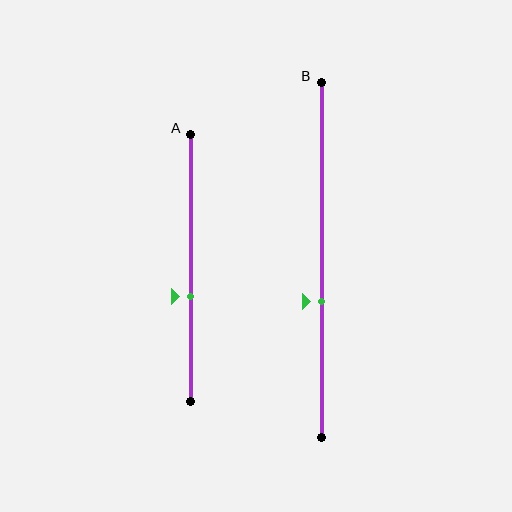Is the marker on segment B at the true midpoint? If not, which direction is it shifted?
No, the marker on segment B is shifted downward by about 12% of the segment length.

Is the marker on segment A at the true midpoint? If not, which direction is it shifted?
No, the marker on segment A is shifted downward by about 11% of the segment length.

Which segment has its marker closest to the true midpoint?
Segment A has its marker closest to the true midpoint.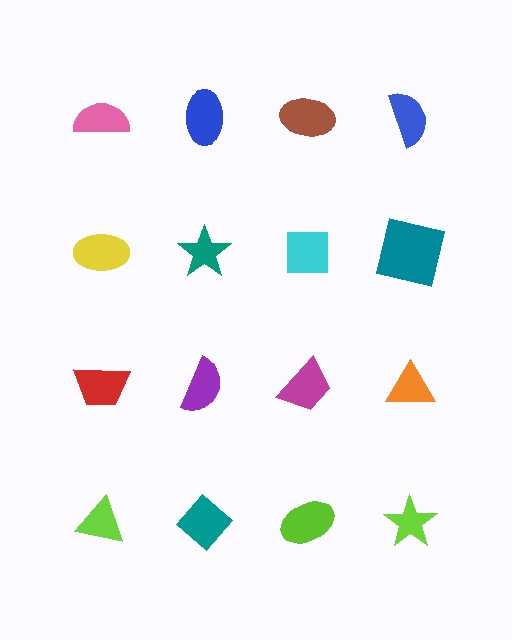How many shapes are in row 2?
4 shapes.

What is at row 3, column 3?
A magenta trapezoid.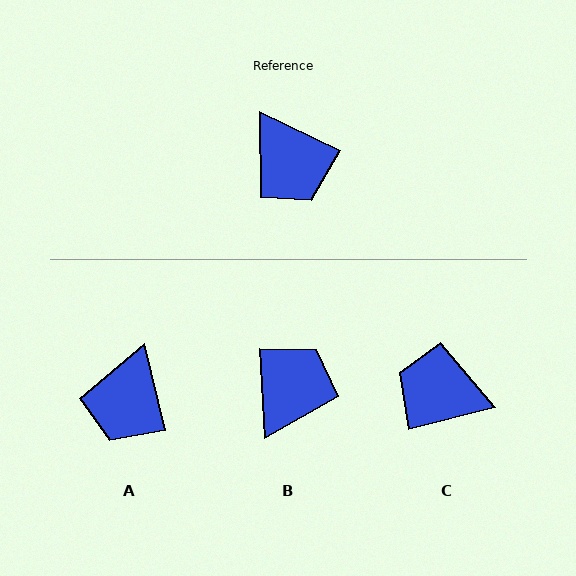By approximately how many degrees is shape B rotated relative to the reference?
Approximately 119 degrees counter-clockwise.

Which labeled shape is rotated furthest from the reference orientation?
C, about 140 degrees away.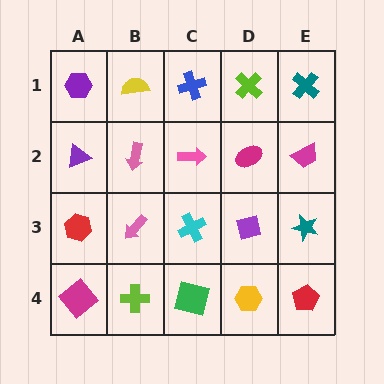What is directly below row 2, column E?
A teal star.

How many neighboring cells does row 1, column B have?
3.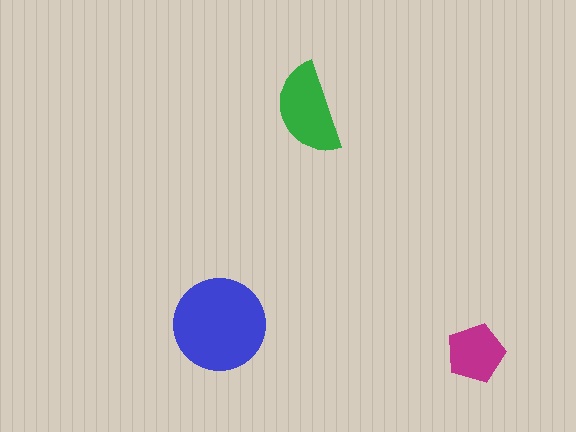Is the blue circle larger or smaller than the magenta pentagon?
Larger.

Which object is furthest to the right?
The magenta pentagon is rightmost.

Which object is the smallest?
The magenta pentagon.